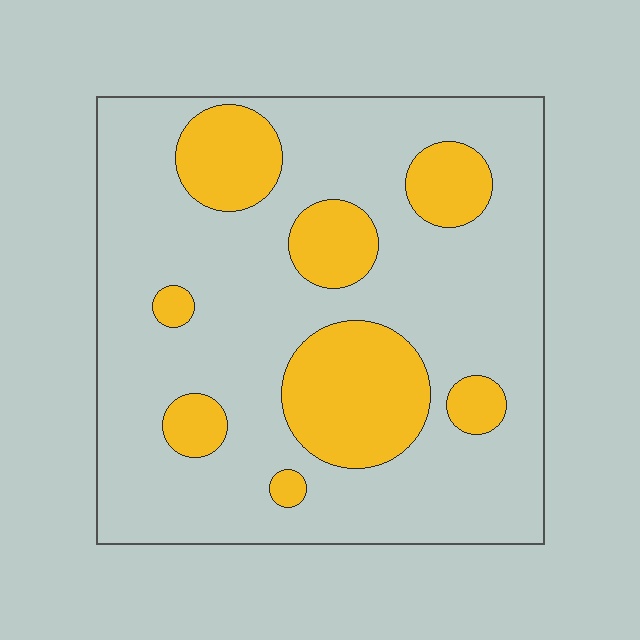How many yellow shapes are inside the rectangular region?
8.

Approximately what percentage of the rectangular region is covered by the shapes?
Approximately 25%.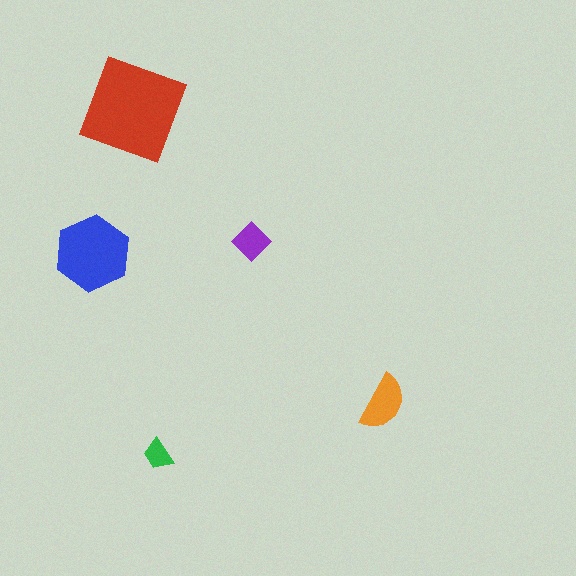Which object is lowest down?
The green trapezoid is bottommost.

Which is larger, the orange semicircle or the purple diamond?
The orange semicircle.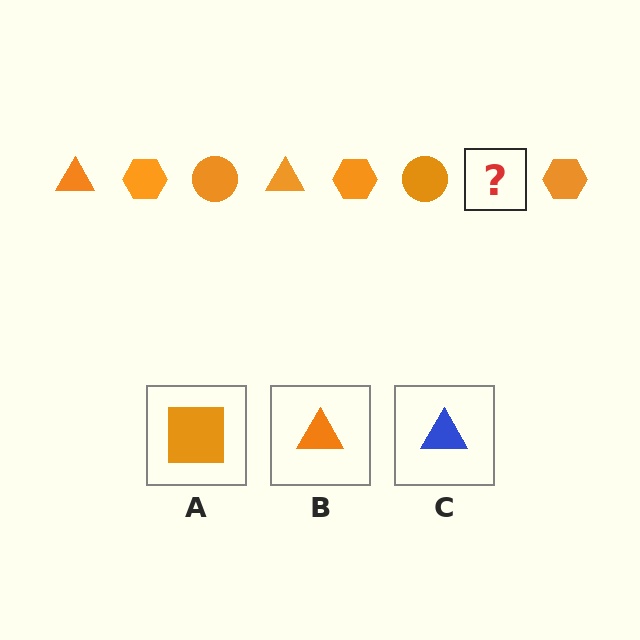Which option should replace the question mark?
Option B.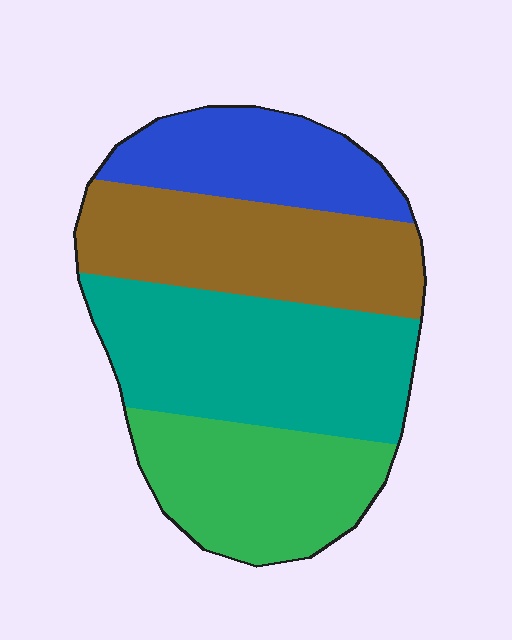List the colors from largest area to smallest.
From largest to smallest: teal, brown, green, blue.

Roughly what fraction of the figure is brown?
Brown covers about 25% of the figure.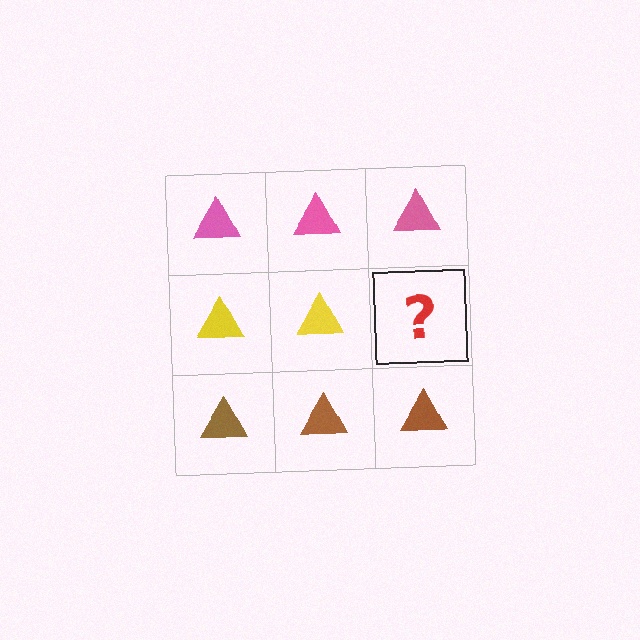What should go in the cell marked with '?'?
The missing cell should contain a yellow triangle.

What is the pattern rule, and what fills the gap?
The rule is that each row has a consistent color. The gap should be filled with a yellow triangle.